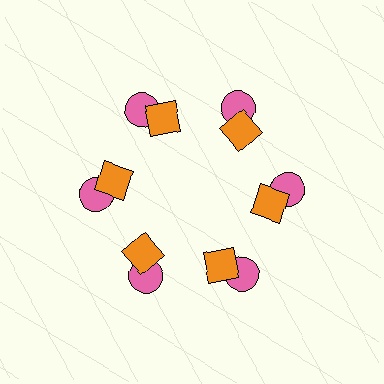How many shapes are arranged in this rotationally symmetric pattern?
There are 12 shapes, arranged in 6 groups of 2.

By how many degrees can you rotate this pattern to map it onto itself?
The pattern maps onto itself every 60 degrees of rotation.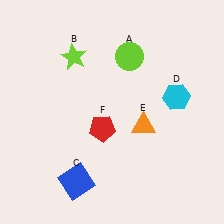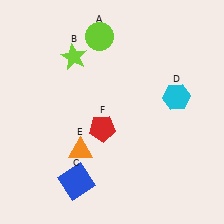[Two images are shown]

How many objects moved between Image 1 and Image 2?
2 objects moved between the two images.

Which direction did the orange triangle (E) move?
The orange triangle (E) moved left.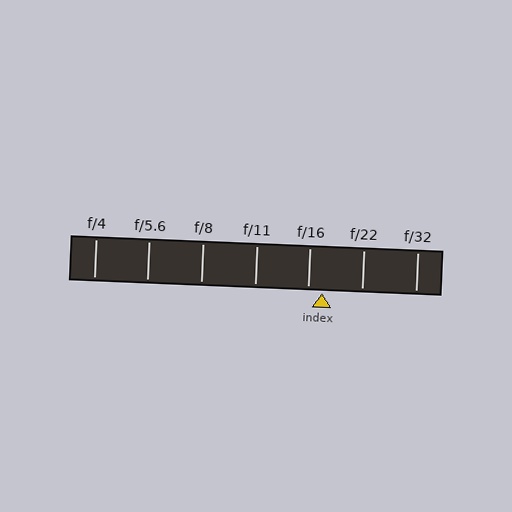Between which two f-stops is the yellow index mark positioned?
The index mark is between f/16 and f/22.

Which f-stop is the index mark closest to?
The index mark is closest to f/16.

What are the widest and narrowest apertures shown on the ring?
The widest aperture shown is f/4 and the narrowest is f/32.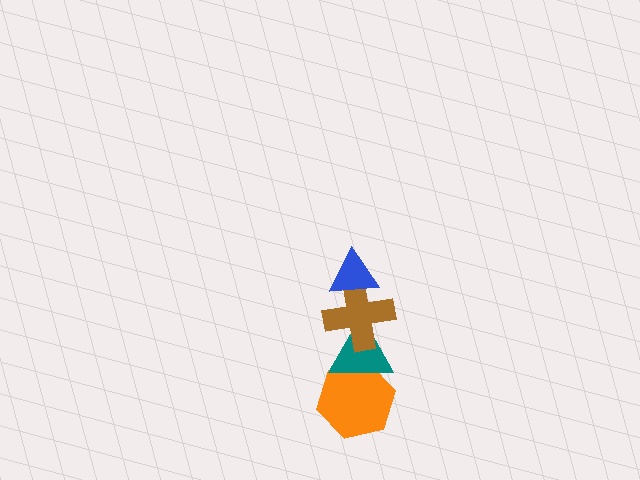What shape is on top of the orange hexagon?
The teal triangle is on top of the orange hexagon.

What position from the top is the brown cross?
The brown cross is 2nd from the top.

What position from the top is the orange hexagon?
The orange hexagon is 4th from the top.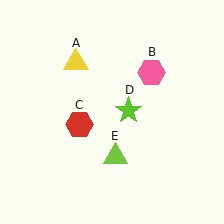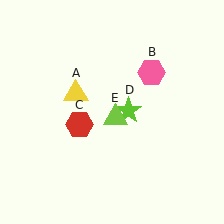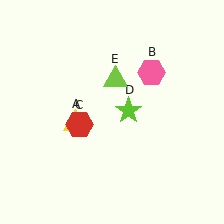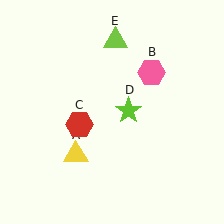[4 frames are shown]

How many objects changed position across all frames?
2 objects changed position: yellow triangle (object A), lime triangle (object E).